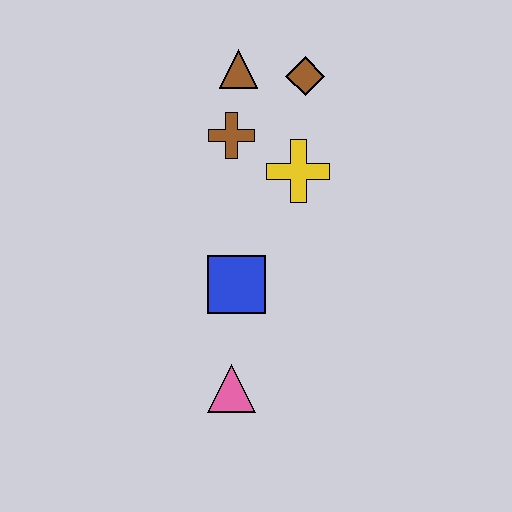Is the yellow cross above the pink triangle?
Yes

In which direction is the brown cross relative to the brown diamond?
The brown cross is to the left of the brown diamond.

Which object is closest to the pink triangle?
The blue square is closest to the pink triangle.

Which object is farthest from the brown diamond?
The pink triangle is farthest from the brown diamond.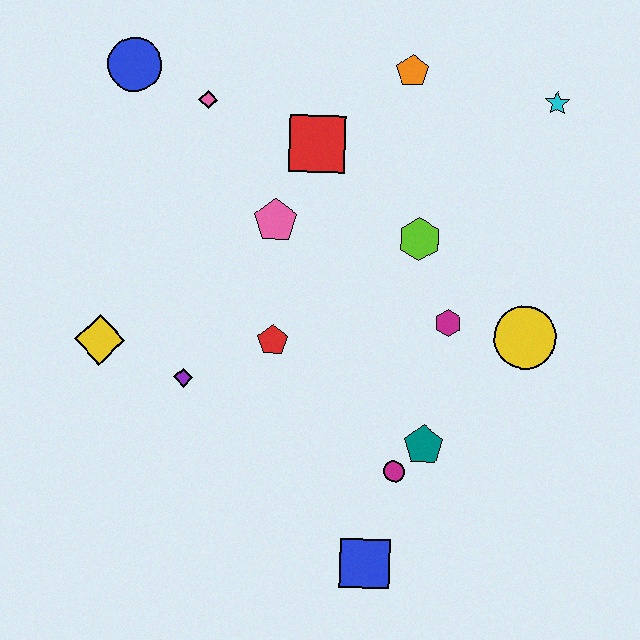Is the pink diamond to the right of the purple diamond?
Yes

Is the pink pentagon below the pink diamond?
Yes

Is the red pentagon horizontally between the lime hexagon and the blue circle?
Yes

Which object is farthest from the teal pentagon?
The blue circle is farthest from the teal pentagon.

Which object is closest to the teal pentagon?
The magenta circle is closest to the teal pentagon.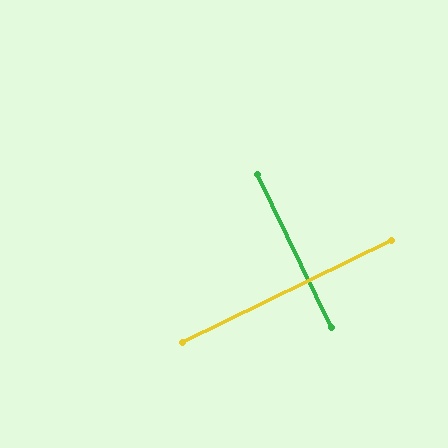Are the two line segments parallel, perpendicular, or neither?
Perpendicular — they meet at approximately 90°.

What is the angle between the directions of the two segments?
Approximately 90 degrees.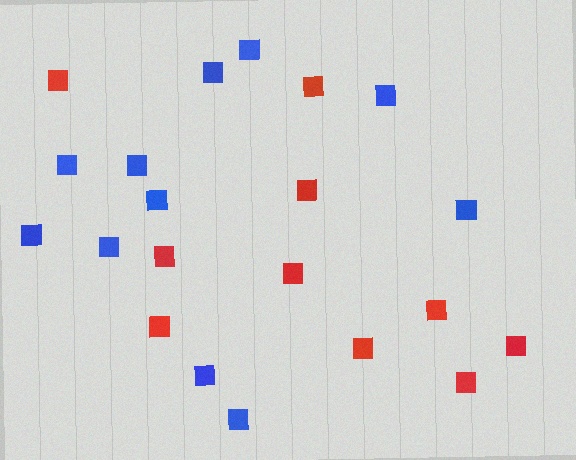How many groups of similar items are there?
There are 2 groups: one group of blue squares (11) and one group of red squares (10).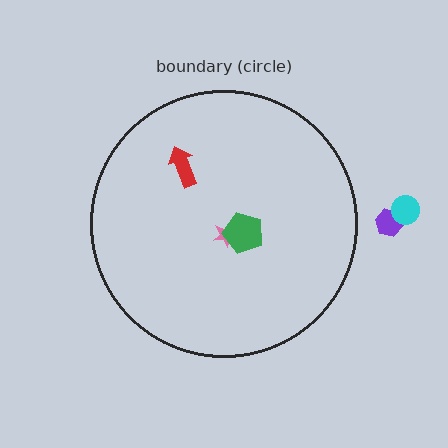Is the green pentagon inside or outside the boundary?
Inside.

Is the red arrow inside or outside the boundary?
Inside.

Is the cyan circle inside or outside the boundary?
Outside.